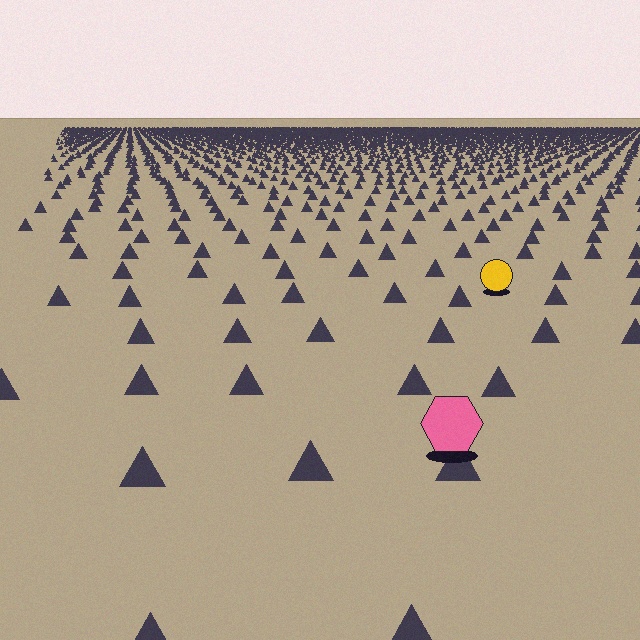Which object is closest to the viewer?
The pink hexagon is closest. The texture marks near it are larger and more spread out.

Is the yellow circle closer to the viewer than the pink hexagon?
No. The pink hexagon is closer — you can tell from the texture gradient: the ground texture is coarser near it.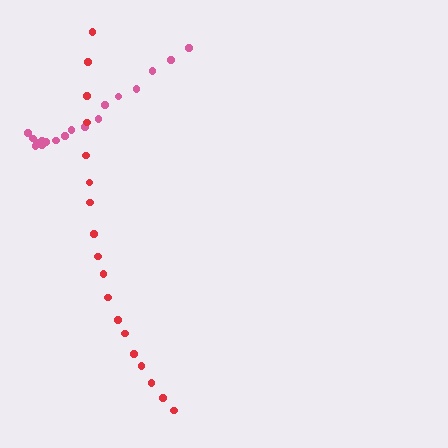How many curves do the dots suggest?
There are 2 distinct paths.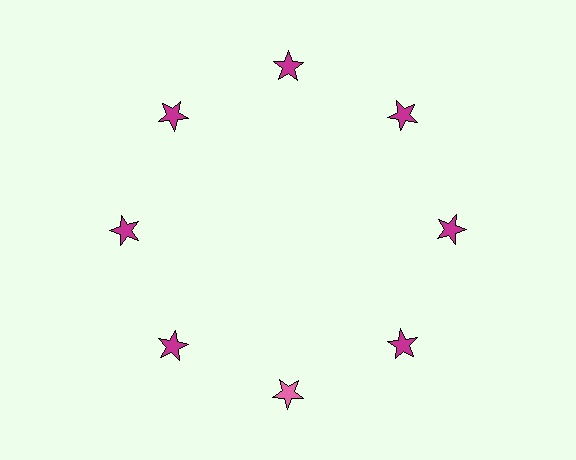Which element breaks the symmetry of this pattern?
The pink star at roughly the 6 o'clock position breaks the symmetry. All other shapes are magenta stars.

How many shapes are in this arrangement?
There are 8 shapes arranged in a ring pattern.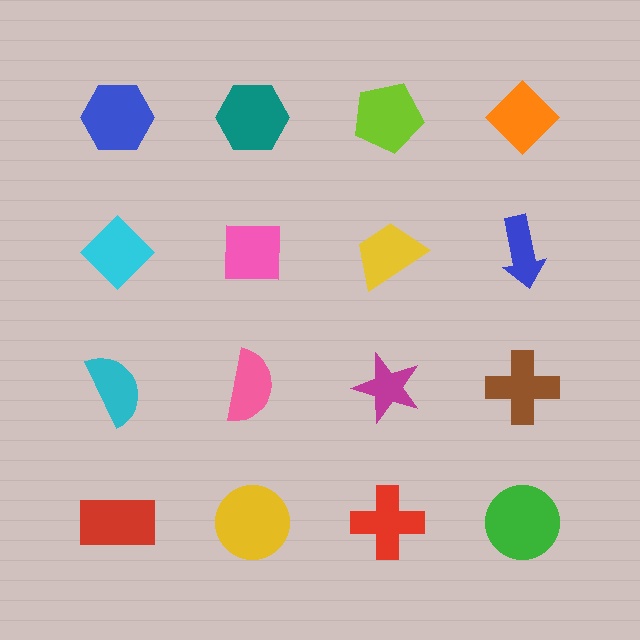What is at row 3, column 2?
A pink semicircle.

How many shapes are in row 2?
4 shapes.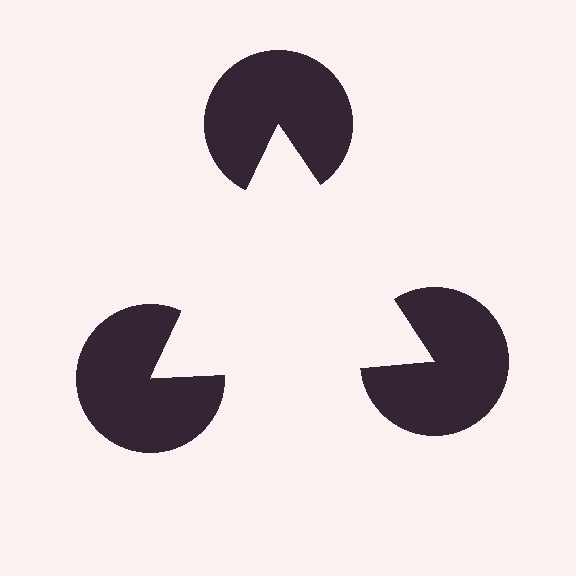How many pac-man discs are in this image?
There are 3 — one at each vertex of the illusory triangle.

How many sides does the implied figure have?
3 sides.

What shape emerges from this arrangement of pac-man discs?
An illusory triangle — its edges are inferred from the aligned wedge cuts in the pac-man discs, not physically drawn.